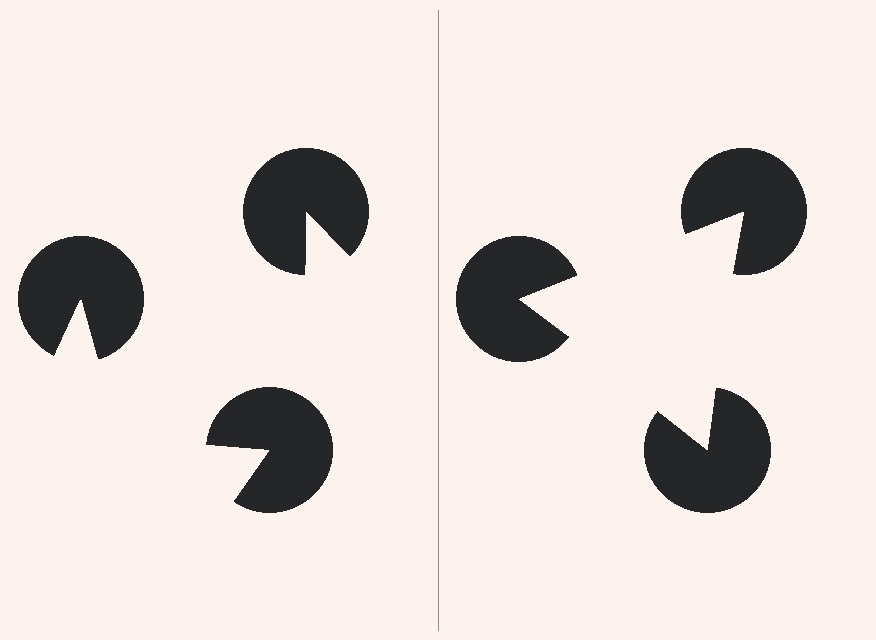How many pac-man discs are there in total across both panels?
6 — 3 on each side.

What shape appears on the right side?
An illusory triangle.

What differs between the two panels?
The pac-man discs are positioned identically on both sides; only the wedge orientations differ. On the right they align to a triangle; on the left they are misaligned.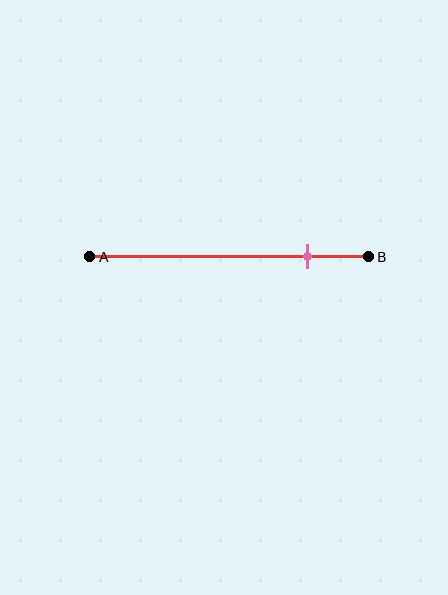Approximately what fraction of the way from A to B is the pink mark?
The pink mark is approximately 80% of the way from A to B.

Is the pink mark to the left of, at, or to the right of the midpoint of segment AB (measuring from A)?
The pink mark is to the right of the midpoint of segment AB.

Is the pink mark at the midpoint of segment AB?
No, the mark is at about 80% from A, not at the 50% midpoint.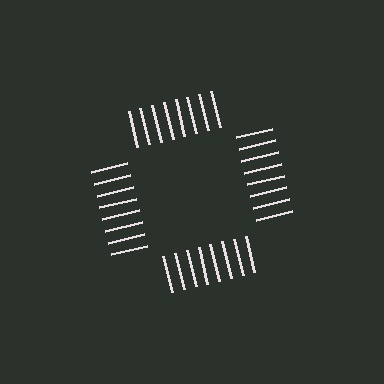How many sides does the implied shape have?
4 sides — the line-ends trace a square.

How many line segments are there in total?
32 — 8 along each of the 4 edges.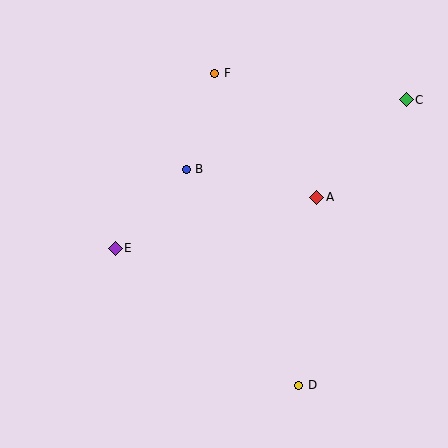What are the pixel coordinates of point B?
Point B is at (186, 169).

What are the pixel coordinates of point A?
Point A is at (317, 197).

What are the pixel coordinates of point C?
Point C is at (406, 100).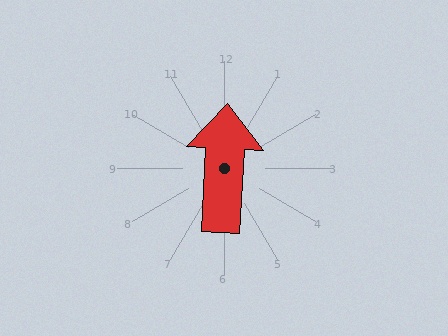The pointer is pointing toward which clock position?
Roughly 12 o'clock.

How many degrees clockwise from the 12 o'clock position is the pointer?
Approximately 3 degrees.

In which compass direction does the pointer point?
North.